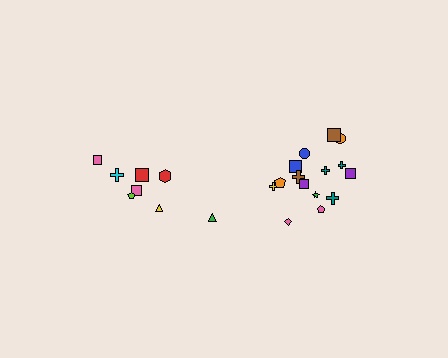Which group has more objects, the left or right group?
The right group.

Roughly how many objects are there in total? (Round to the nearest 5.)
Roughly 25 objects in total.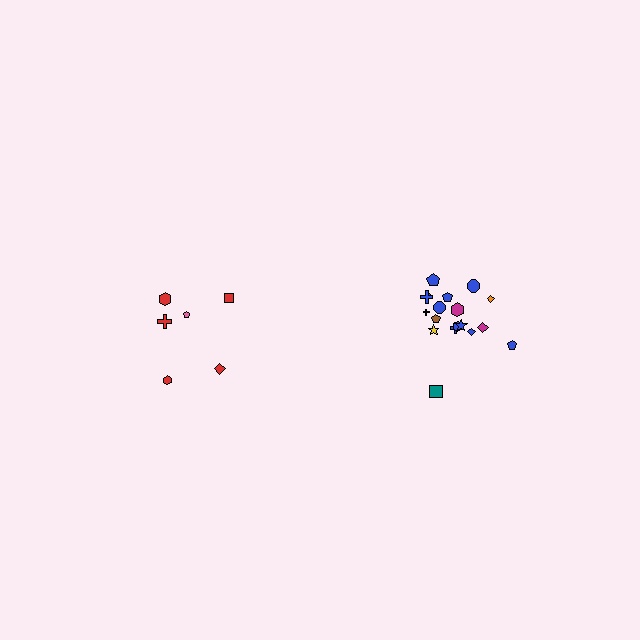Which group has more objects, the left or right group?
The right group.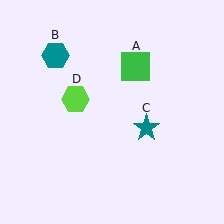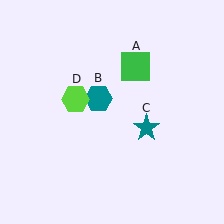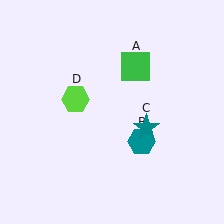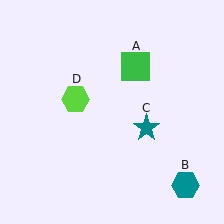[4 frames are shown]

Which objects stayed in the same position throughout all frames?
Green square (object A) and teal star (object C) and lime hexagon (object D) remained stationary.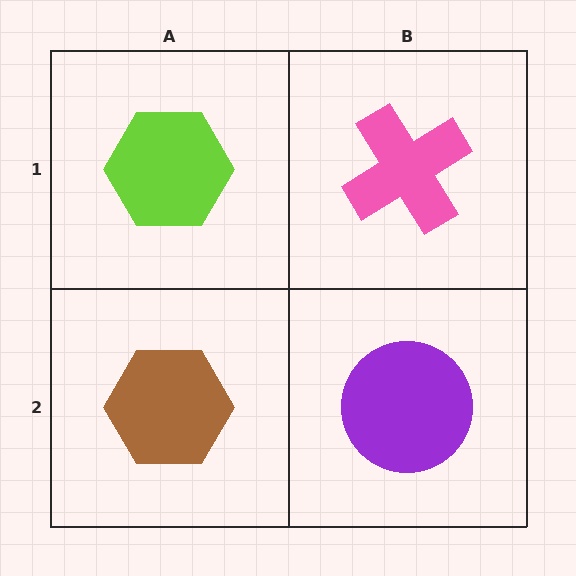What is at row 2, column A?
A brown hexagon.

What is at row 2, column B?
A purple circle.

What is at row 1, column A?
A lime hexagon.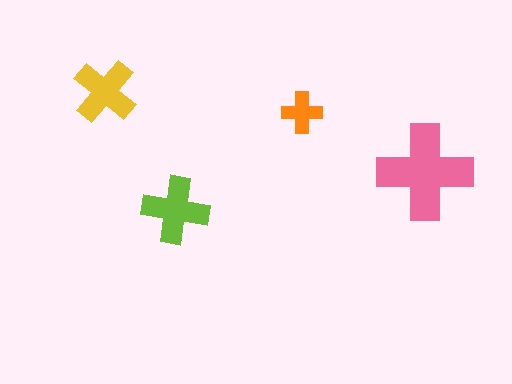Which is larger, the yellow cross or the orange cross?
The yellow one.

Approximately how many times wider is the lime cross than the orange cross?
About 1.5 times wider.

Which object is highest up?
The yellow cross is topmost.